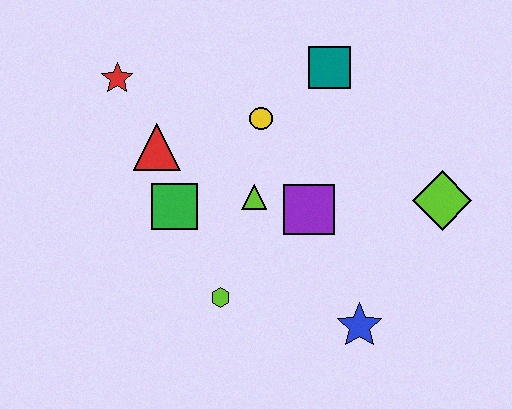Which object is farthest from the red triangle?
The lime diamond is farthest from the red triangle.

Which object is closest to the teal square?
The yellow circle is closest to the teal square.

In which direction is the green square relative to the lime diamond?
The green square is to the left of the lime diamond.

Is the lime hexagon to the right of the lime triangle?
No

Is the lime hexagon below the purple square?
Yes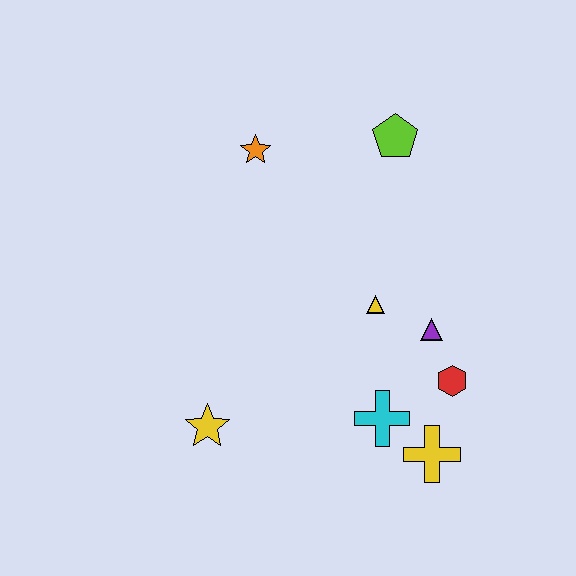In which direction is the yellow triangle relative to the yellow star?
The yellow triangle is to the right of the yellow star.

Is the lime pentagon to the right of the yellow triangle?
Yes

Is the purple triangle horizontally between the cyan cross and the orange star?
No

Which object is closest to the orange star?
The lime pentagon is closest to the orange star.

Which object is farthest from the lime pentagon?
The yellow star is farthest from the lime pentagon.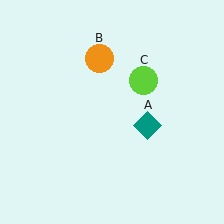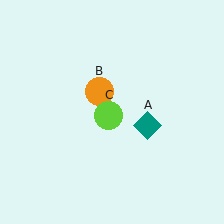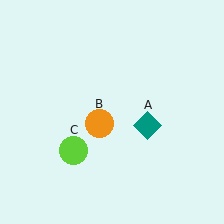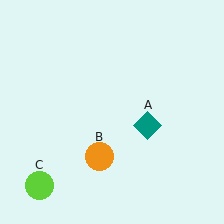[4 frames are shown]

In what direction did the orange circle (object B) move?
The orange circle (object B) moved down.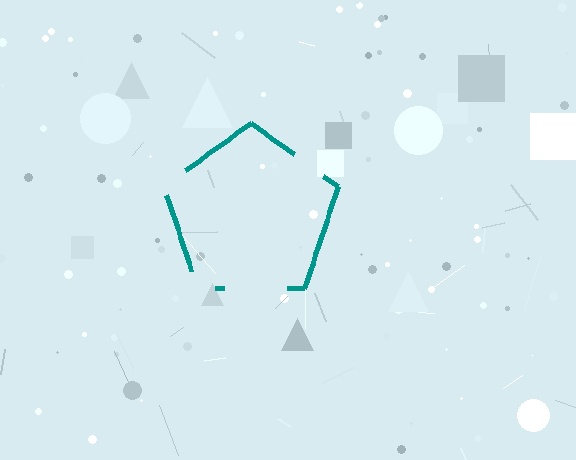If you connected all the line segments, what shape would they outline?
They would outline a pentagon.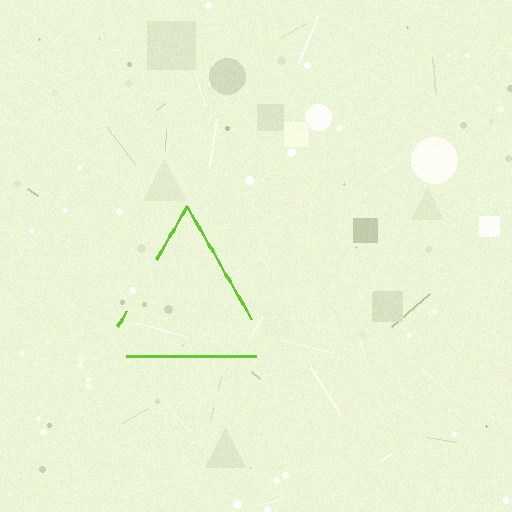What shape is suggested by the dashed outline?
The dashed outline suggests a triangle.